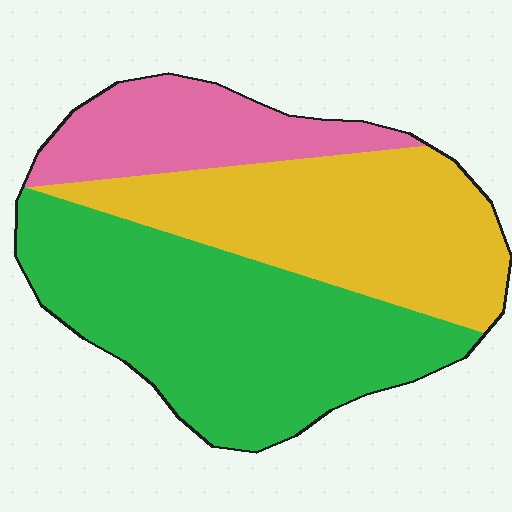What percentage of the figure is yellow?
Yellow covers roughly 35% of the figure.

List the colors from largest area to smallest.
From largest to smallest: green, yellow, pink.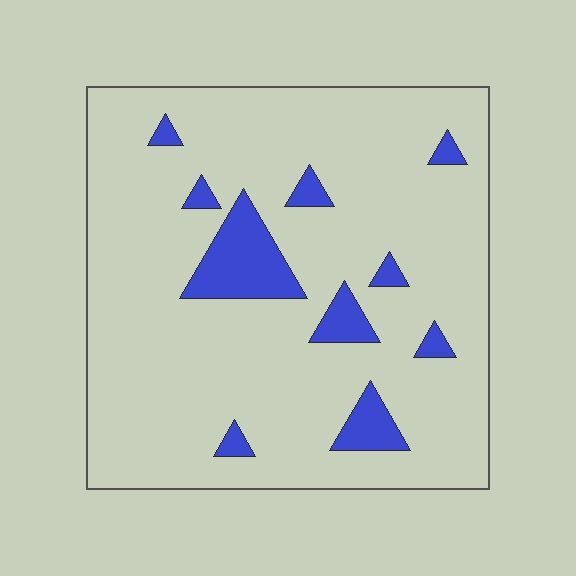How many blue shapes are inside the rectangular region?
10.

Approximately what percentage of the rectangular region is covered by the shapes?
Approximately 10%.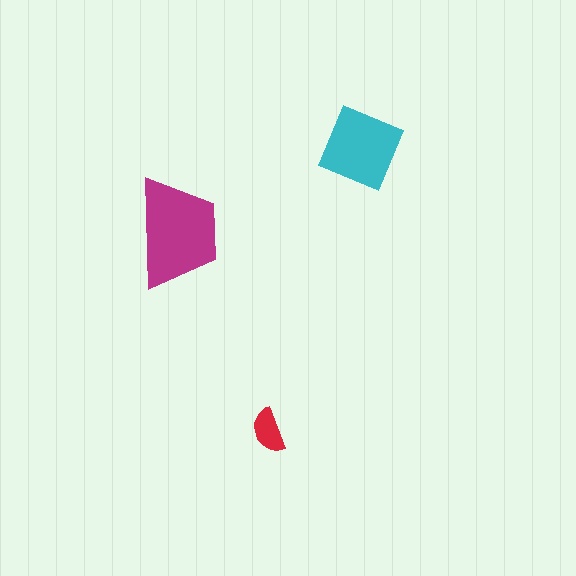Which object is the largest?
The magenta trapezoid.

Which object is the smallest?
The red semicircle.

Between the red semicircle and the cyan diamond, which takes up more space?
The cyan diamond.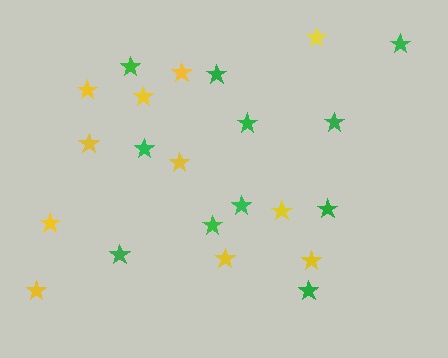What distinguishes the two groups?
There are 2 groups: one group of green stars (11) and one group of yellow stars (11).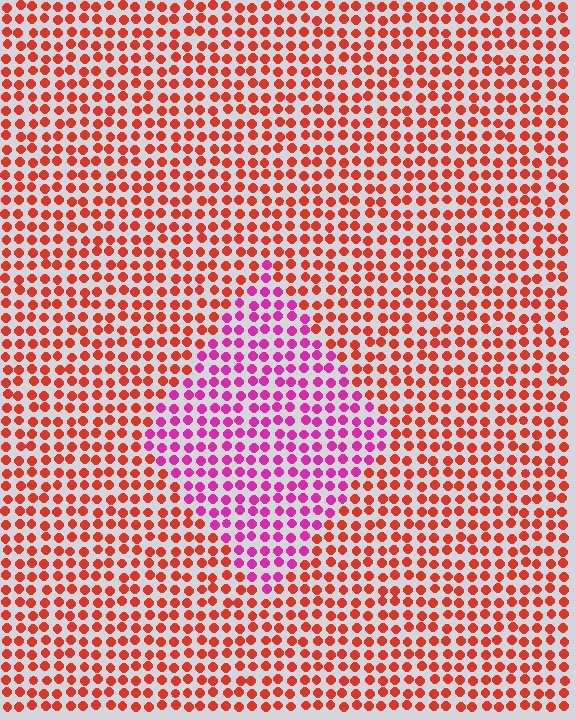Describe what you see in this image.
The image is filled with small red elements in a uniform arrangement. A diamond-shaped region is visible where the elements are tinted to a slightly different hue, forming a subtle color boundary.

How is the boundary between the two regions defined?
The boundary is defined purely by a slight shift in hue (about 48 degrees). Spacing, size, and orientation are identical on both sides.